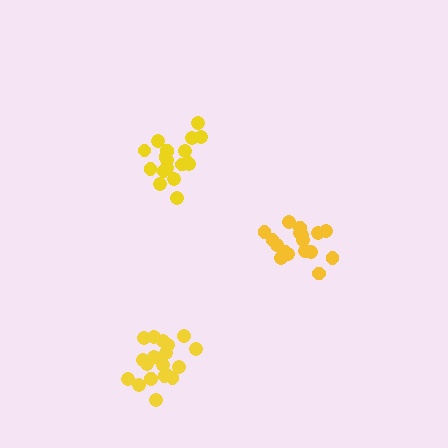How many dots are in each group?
Group 1: 20 dots, Group 2: 17 dots, Group 3: 19 dots (56 total).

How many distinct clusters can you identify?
There are 3 distinct clusters.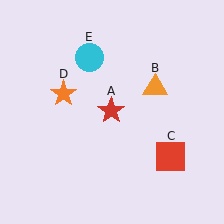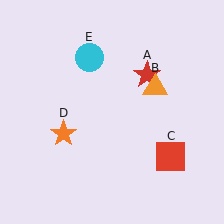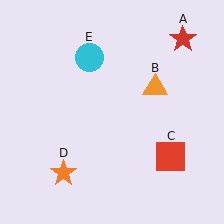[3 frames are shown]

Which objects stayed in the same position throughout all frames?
Orange triangle (object B) and red square (object C) and cyan circle (object E) remained stationary.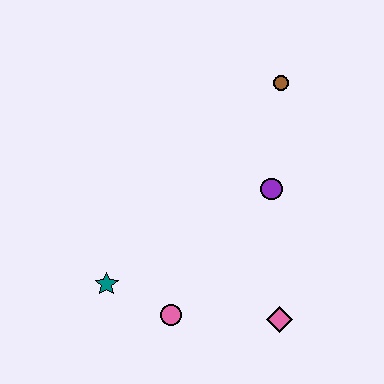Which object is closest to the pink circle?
The teal star is closest to the pink circle.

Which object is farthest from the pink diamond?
The brown circle is farthest from the pink diamond.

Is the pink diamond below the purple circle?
Yes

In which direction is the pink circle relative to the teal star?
The pink circle is to the right of the teal star.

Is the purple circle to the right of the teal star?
Yes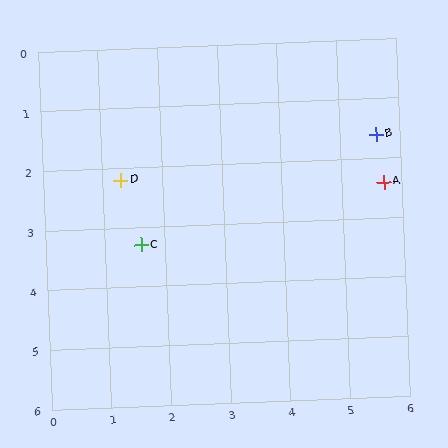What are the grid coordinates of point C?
Point C is at approximately (1.6, 3.3).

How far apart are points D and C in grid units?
Points D and C are about 1.1 grid units apart.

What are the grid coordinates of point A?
Point A is at approximately (5.7, 2.4).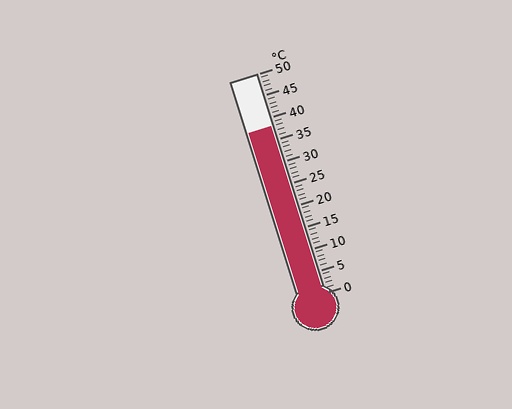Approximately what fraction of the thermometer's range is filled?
The thermometer is filled to approximately 75% of its range.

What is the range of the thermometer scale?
The thermometer scale ranges from 0°C to 50°C.